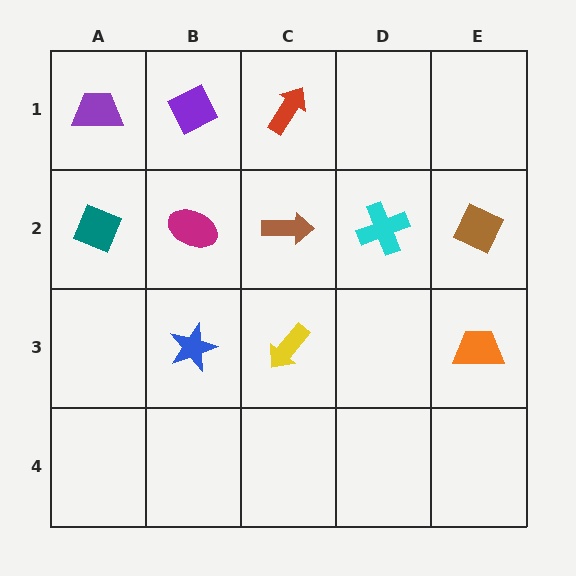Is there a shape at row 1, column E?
No, that cell is empty.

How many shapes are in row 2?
5 shapes.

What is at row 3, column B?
A blue star.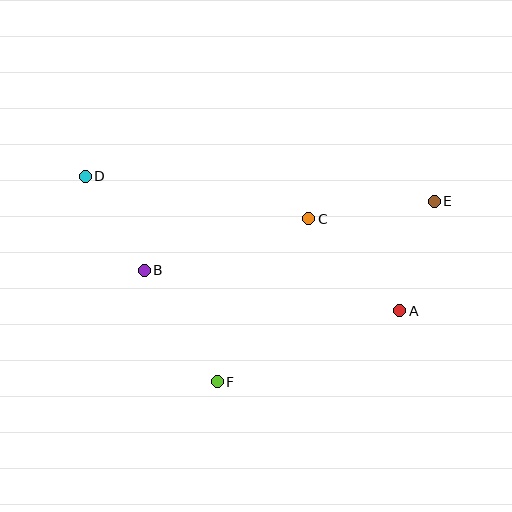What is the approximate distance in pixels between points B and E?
The distance between B and E is approximately 298 pixels.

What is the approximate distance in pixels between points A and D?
The distance between A and D is approximately 342 pixels.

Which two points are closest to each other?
Points B and D are closest to each other.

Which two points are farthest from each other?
Points D and E are farthest from each other.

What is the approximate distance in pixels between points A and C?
The distance between A and C is approximately 129 pixels.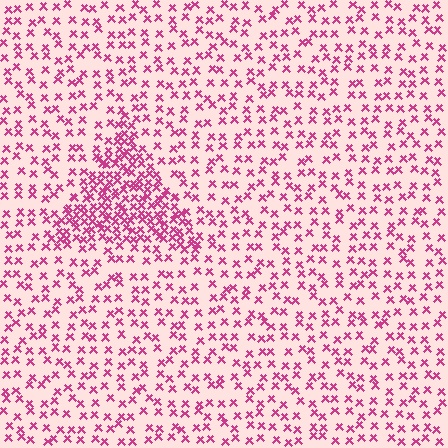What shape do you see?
I see a triangle.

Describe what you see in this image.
The image contains small magenta elements arranged at two different densities. A triangle-shaped region is visible where the elements are more densely packed than the surrounding area.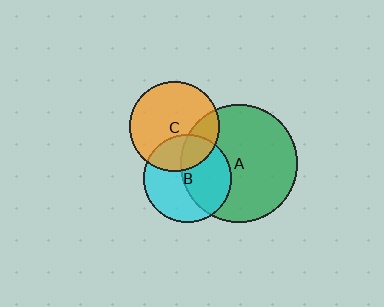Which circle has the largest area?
Circle A (green).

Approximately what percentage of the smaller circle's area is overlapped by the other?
Approximately 25%.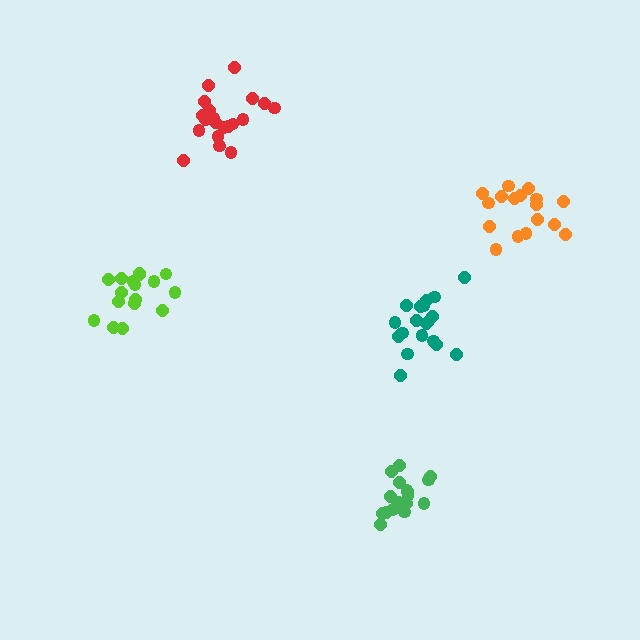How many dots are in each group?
Group 1: 18 dots, Group 2: 20 dots, Group 3: 19 dots, Group 4: 17 dots, Group 5: 18 dots (92 total).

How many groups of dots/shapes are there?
There are 5 groups.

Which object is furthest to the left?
The lime cluster is leftmost.